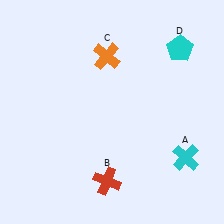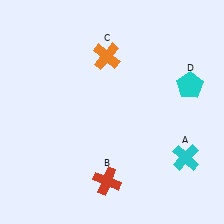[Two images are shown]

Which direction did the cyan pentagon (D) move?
The cyan pentagon (D) moved down.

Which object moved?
The cyan pentagon (D) moved down.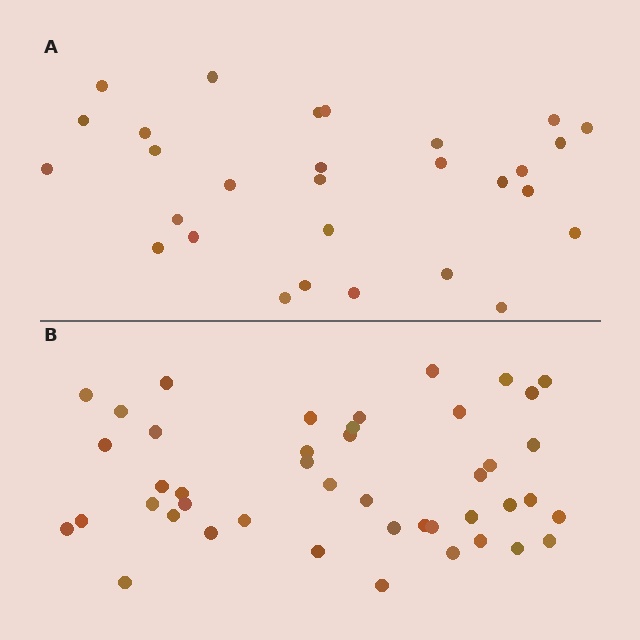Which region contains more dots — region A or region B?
Region B (the bottom region) has more dots.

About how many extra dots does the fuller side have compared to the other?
Region B has approximately 15 more dots than region A.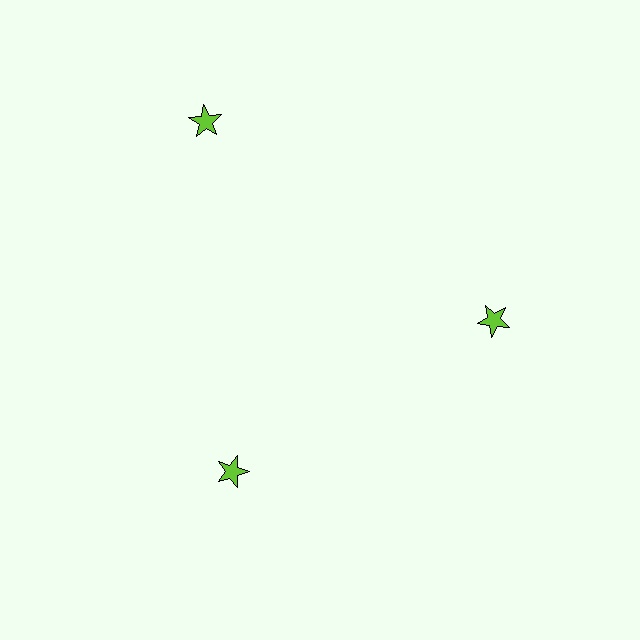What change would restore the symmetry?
The symmetry would be restored by moving it inward, back onto the ring so that all 3 stars sit at equal angles and equal distance from the center.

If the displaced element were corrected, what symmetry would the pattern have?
It would have 3-fold rotational symmetry — the pattern would map onto itself every 120 degrees.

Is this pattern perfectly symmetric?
No. The 3 lime stars are arranged in a ring, but one element near the 11 o'clock position is pushed outward from the center, breaking the 3-fold rotational symmetry.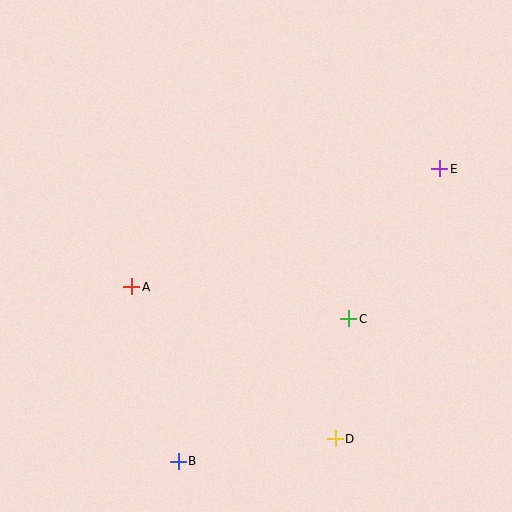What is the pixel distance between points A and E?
The distance between A and E is 330 pixels.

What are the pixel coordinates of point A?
Point A is at (132, 287).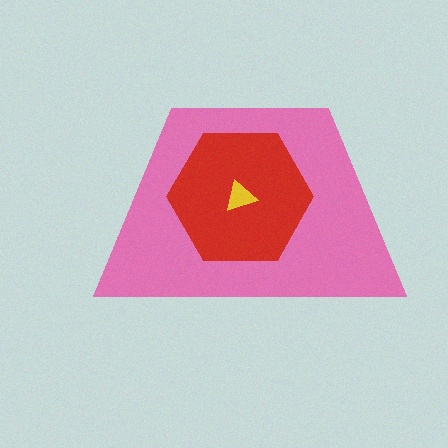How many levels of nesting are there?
3.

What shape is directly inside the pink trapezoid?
The red hexagon.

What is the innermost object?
The yellow triangle.